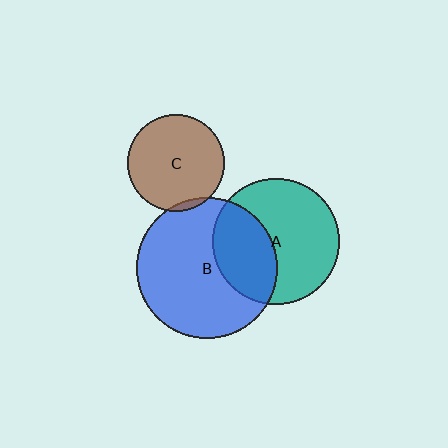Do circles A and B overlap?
Yes.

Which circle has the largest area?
Circle B (blue).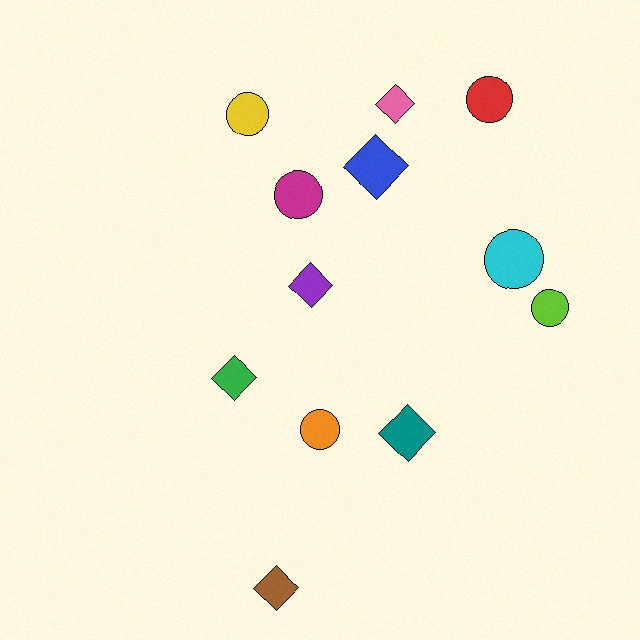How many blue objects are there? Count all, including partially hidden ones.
There is 1 blue object.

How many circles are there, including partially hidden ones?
There are 6 circles.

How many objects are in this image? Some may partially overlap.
There are 12 objects.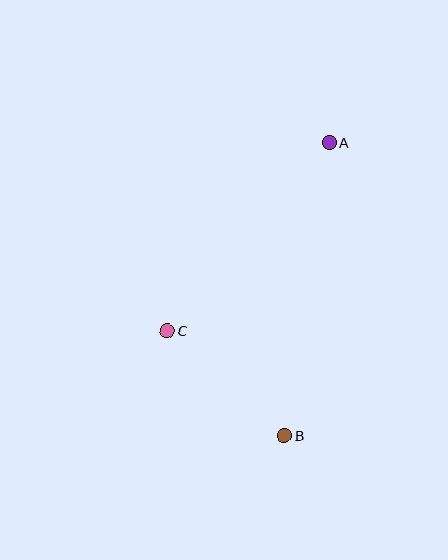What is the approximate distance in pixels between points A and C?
The distance between A and C is approximately 248 pixels.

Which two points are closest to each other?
Points B and C are closest to each other.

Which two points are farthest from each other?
Points A and B are farthest from each other.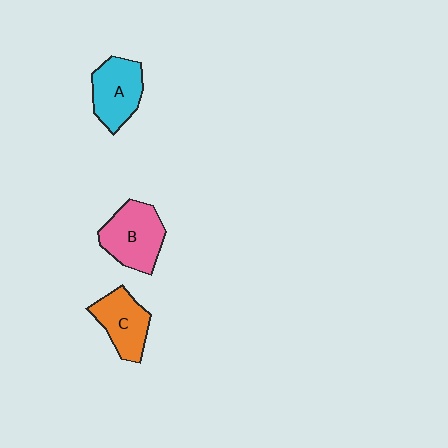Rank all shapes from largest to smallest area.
From largest to smallest: B (pink), A (cyan), C (orange).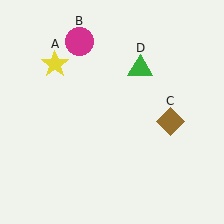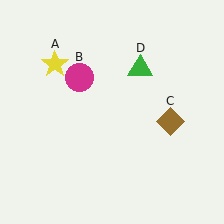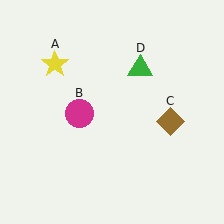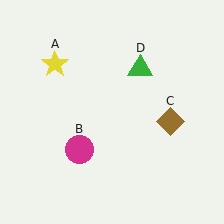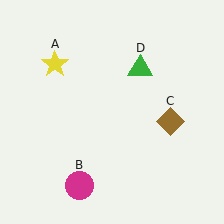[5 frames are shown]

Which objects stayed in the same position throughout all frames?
Yellow star (object A) and brown diamond (object C) and green triangle (object D) remained stationary.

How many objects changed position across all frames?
1 object changed position: magenta circle (object B).